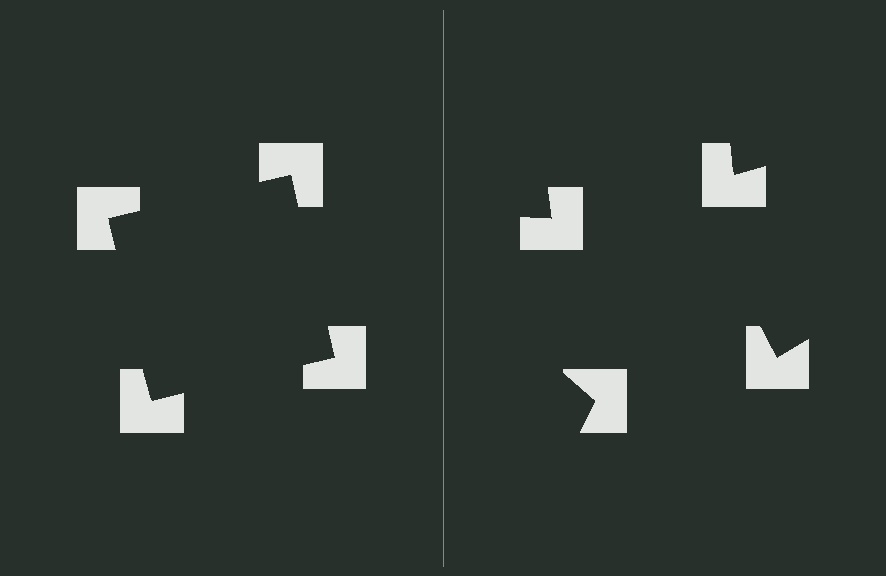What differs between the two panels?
The notched squares are positioned identically on both sides; only the wedge orientations differ. On the left they align to a square; on the right they are misaligned.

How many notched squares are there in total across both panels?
8 — 4 on each side.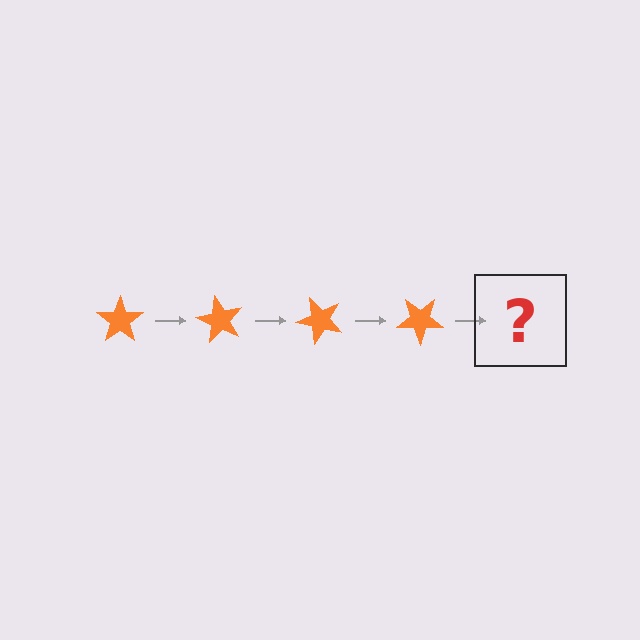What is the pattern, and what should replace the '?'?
The pattern is that the star rotates 60 degrees each step. The '?' should be an orange star rotated 240 degrees.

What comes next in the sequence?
The next element should be an orange star rotated 240 degrees.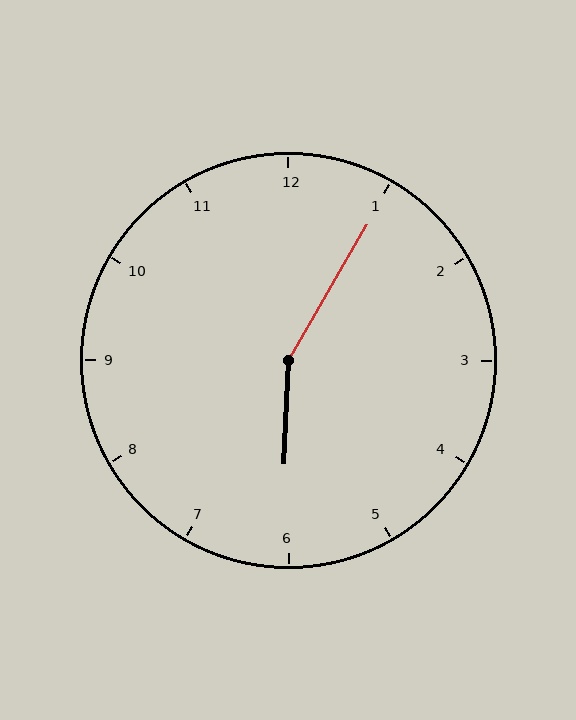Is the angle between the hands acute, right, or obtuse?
It is obtuse.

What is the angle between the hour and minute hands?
Approximately 152 degrees.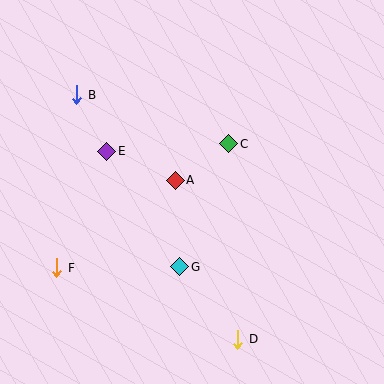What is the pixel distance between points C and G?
The distance between C and G is 132 pixels.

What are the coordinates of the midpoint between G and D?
The midpoint between G and D is at (209, 303).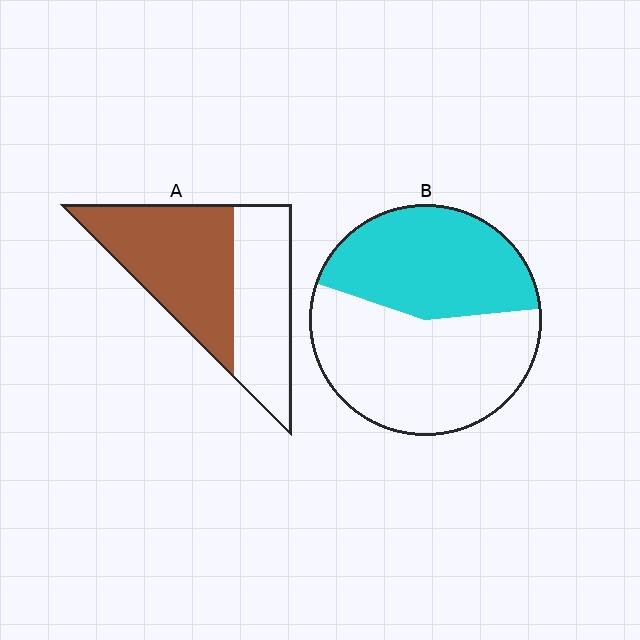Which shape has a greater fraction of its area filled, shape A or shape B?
Shape A.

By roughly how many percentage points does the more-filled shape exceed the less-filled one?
By roughly 15 percentage points (A over B).